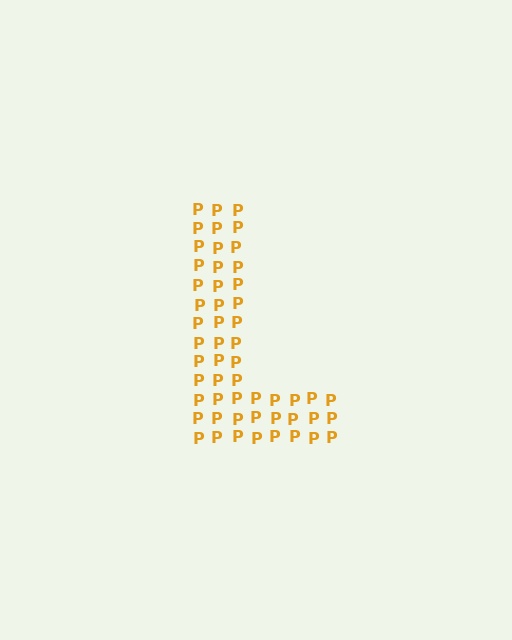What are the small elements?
The small elements are letter P's.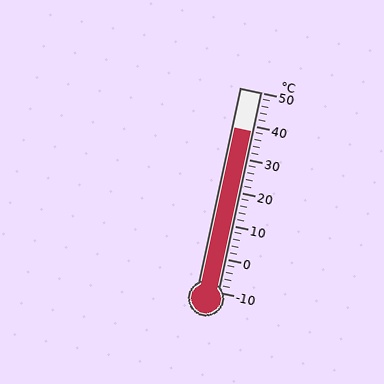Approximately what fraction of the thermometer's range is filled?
The thermometer is filled to approximately 80% of its range.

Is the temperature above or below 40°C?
The temperature is below 40°C.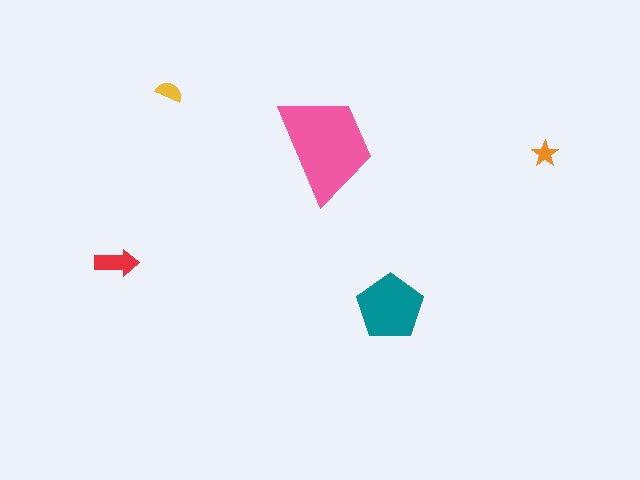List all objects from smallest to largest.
The orange star, the yellow semicircle, the red arrow, the teal pentagon, the pink trapezoid.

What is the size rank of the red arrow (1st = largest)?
3rd.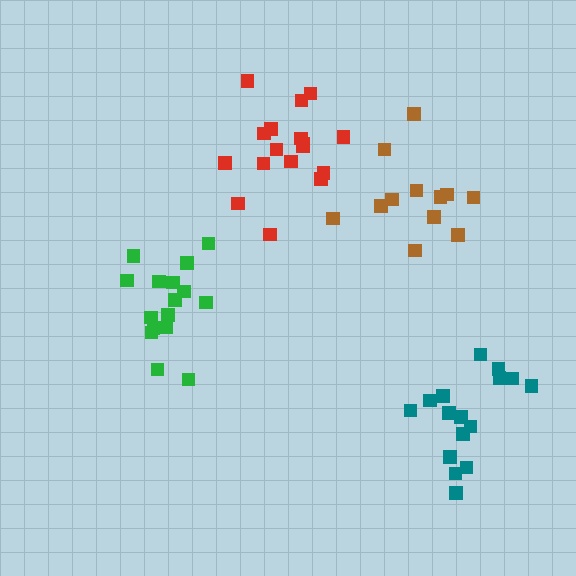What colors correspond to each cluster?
The clusters are colored: red, teal, green, brown.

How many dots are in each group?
Group 1: 17 dots, Group 2: 16 dots, Group 3: 16 dots, Group 4: 12 dots (61 total).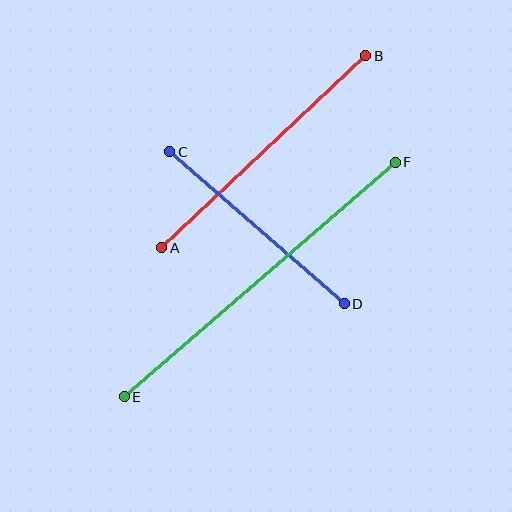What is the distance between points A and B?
The distance is approximately 281 pixels.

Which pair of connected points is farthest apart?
Points E and F are farthest apart.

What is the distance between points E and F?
The distance is approximately 358 pixels.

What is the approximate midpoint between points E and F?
The midpoint is at approximately (260, 280) pixels.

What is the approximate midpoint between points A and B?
The midpoint is at approximately (264, 152) pixels.